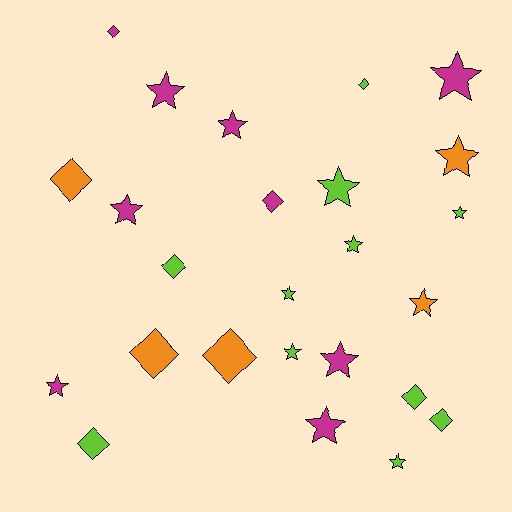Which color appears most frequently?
Lime, with 11 objects.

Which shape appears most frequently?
Star, with 15 objects.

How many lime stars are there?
There are 6 lime stars.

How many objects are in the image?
There are 25 objects.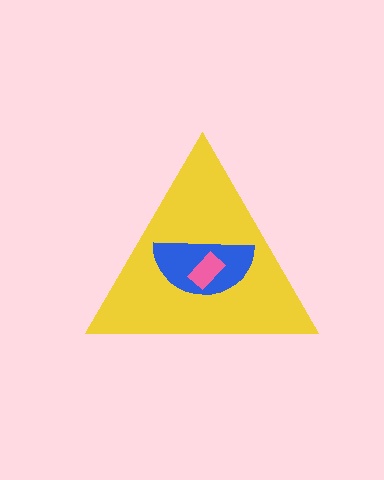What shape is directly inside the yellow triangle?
The blue semicircle.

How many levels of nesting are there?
3.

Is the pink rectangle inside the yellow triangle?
Yes.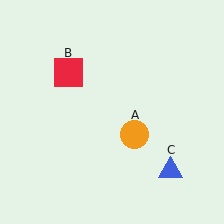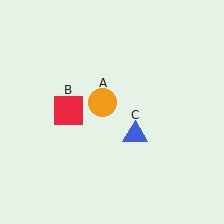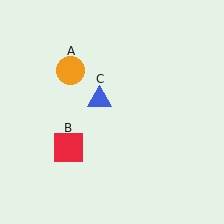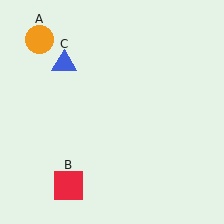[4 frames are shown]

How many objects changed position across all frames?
3 objects changed position: orange circle (object A), red square (object B), blue triangle (object C).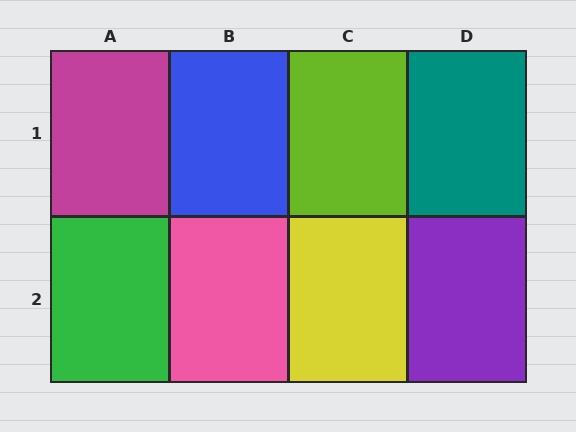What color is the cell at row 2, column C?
Yellow.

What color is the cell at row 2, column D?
Purple.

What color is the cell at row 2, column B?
Pink.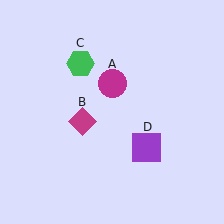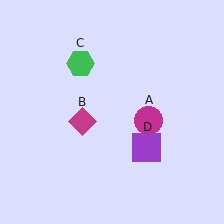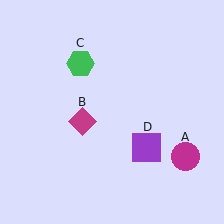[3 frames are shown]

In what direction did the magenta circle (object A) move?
The magenta circle (object A) moved down and to the right.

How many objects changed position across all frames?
1 object changed position: magenta circle (object A).